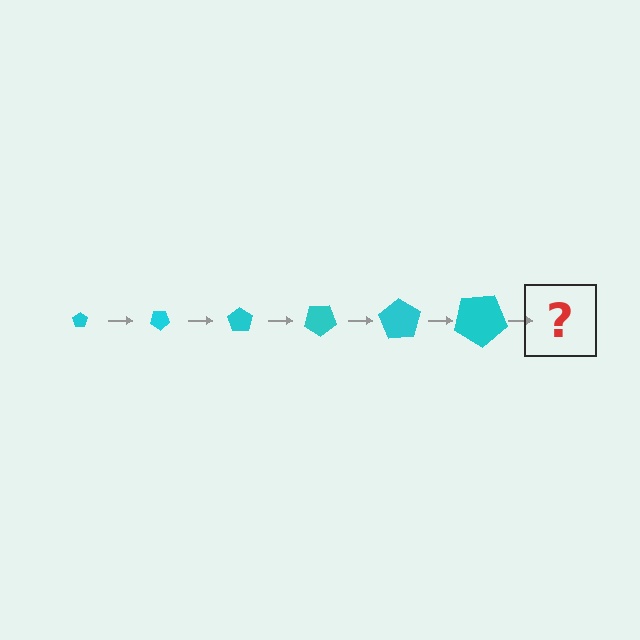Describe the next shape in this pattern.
It should be a pentagon, larger than the previous one and rotated 210 degrees from the start.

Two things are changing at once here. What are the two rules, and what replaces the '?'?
The two rules are that the pentagon grows larger each step and it rotates 35 degrees each step. The '?' should be a pentagon, larger than the previous one and rotated 210 degrees from the start.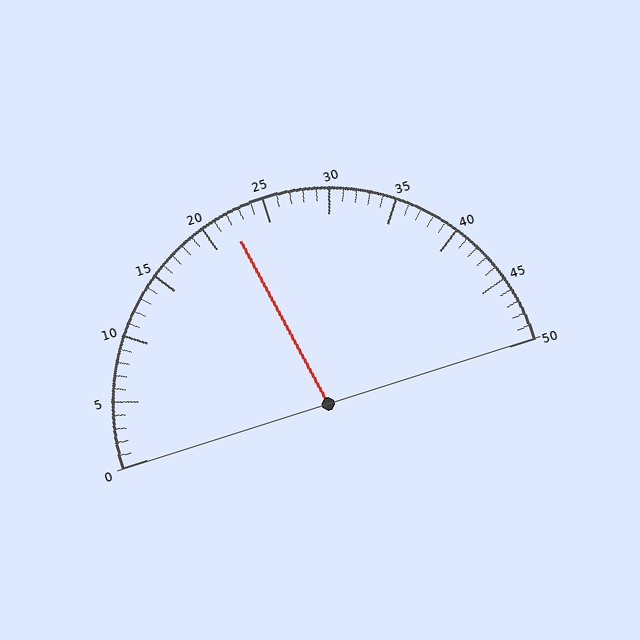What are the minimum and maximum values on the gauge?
The gauge ranges from 0 to 50.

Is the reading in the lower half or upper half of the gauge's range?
The reading is in the lower half of the range (0 to 50).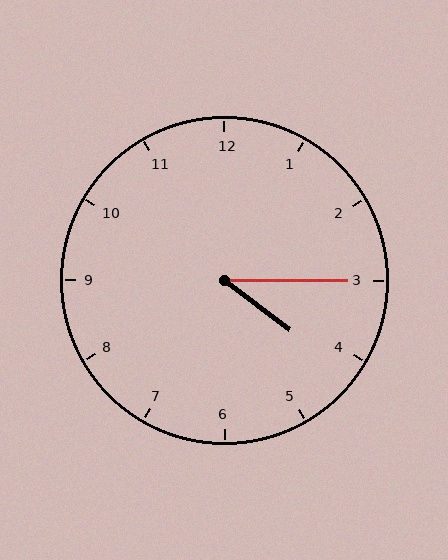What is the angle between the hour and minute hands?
Approximately 38 degrees.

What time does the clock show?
4:15.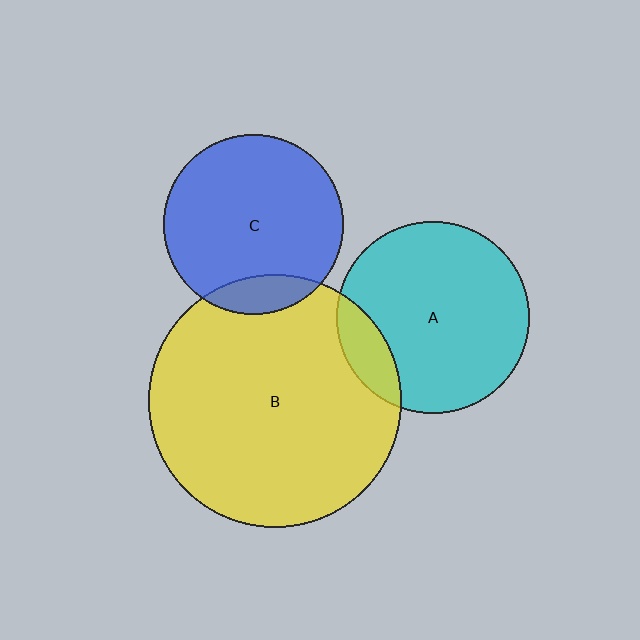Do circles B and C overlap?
Yes.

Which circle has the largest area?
Circle B (yellow).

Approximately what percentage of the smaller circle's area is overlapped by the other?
Approximately 15%.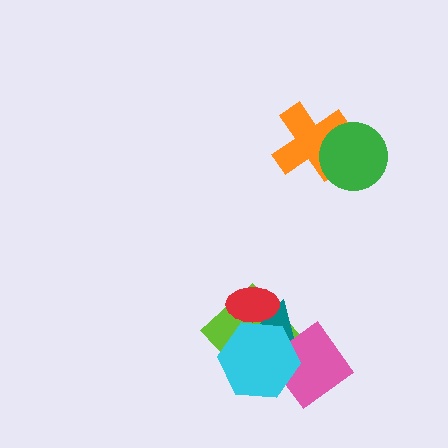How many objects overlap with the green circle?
1 object overlaps with the green circle.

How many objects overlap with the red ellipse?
3 objects overlap with the red ellipse.